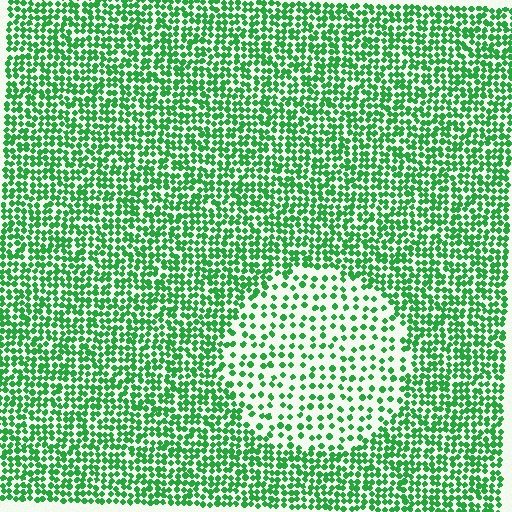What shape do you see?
I see a circle.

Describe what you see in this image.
The image contains small green elements arranged at two different densities. A circle-shaped region is visible where the elements are less densely packed than the surrounding area.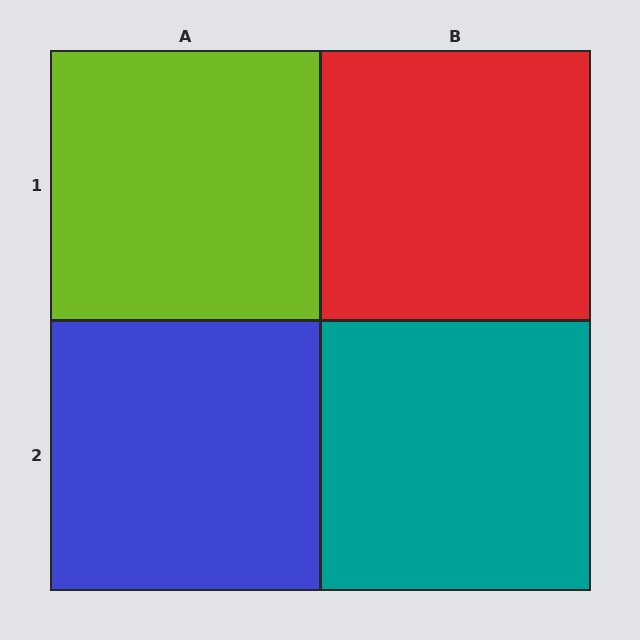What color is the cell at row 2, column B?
Teal.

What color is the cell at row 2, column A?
Blue.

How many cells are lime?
1 cell is lime.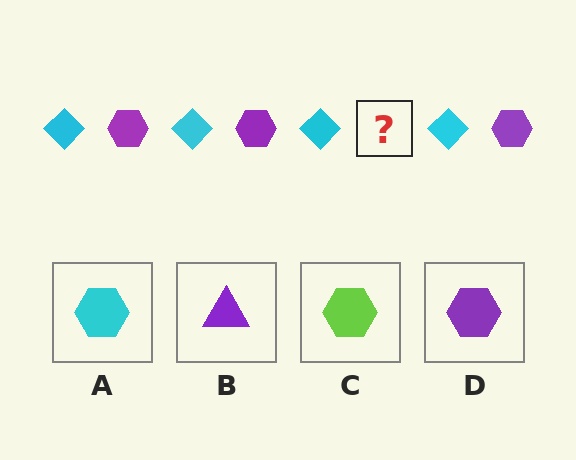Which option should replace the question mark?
Option D.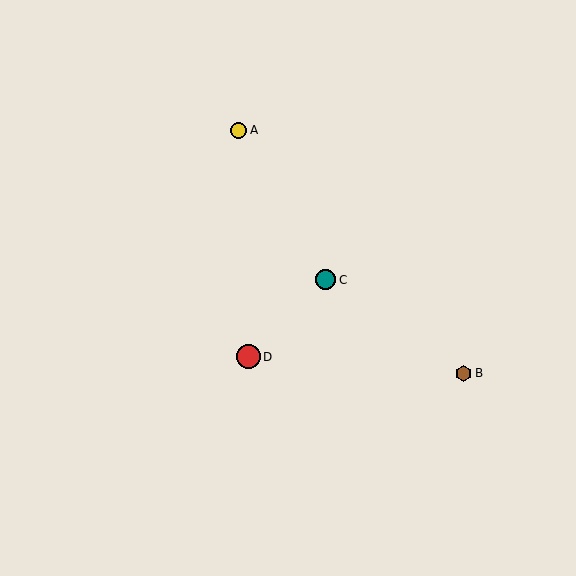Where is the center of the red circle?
The center of the red circle is at (248, 357).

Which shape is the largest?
The red circle (labeled D) is the largest.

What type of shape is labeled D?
Shape D is a red circle.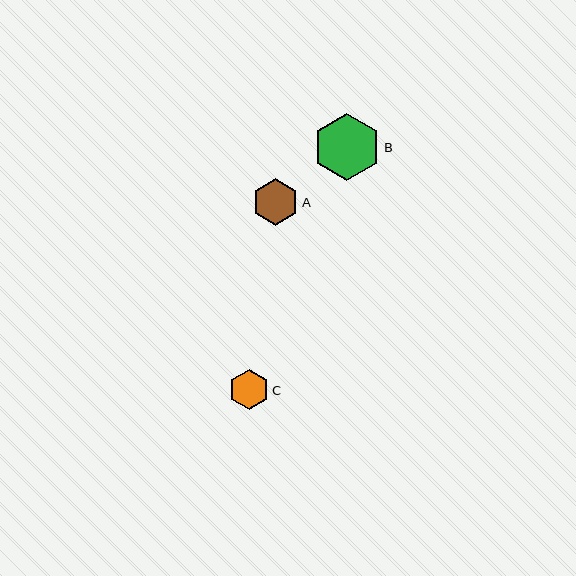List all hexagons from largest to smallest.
From largest to smallest: B, A, C.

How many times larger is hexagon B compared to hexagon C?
Hexagon B is approximately 1.7 times the size of hexagon C.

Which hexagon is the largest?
Hexagon B is the largest with a size of approximately 67 pixels.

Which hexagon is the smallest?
Hexagon C is the smallest with a size of approximately 40 pixels.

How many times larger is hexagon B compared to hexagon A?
Hexagon B is approximately 1.4 times the size of hexagon A.